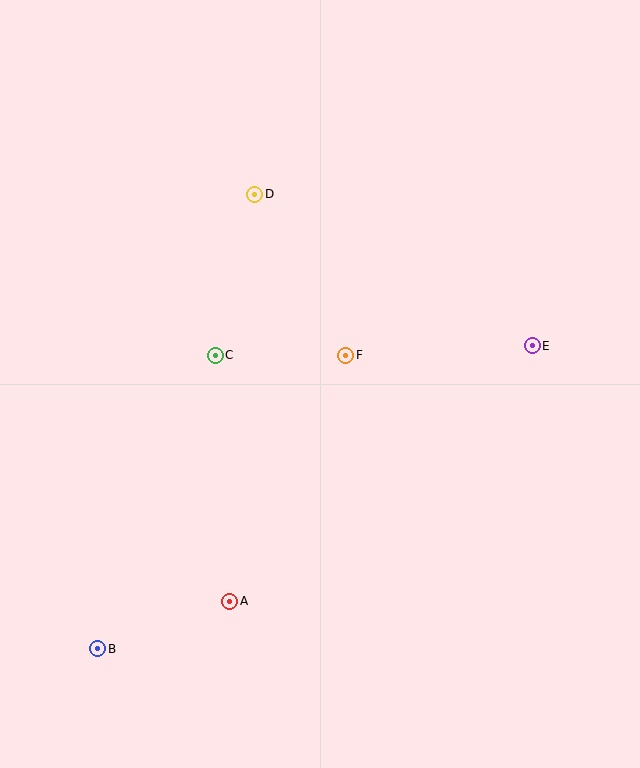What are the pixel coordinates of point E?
Point E is at (532, 346).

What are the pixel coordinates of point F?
Point F is at (346, 355).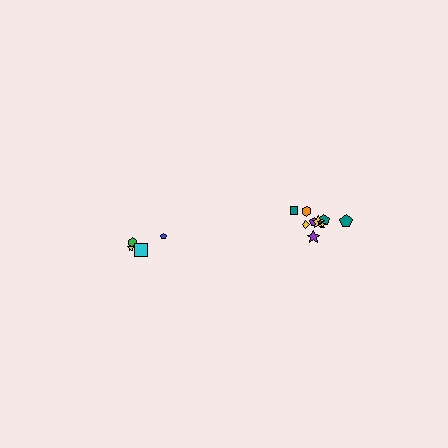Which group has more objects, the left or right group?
The right group.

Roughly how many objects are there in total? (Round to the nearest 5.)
Roughly 15 objects in total.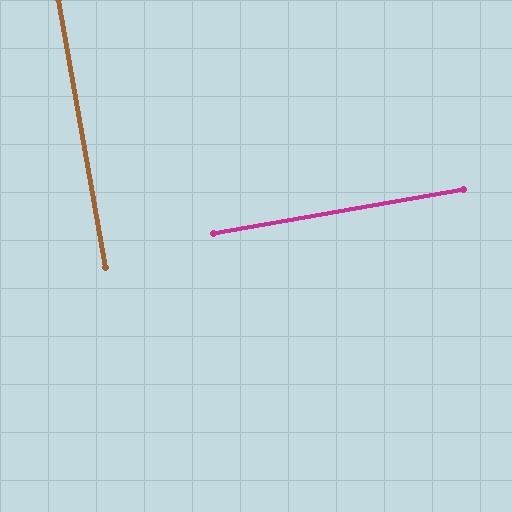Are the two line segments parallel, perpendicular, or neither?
Perpendicular — they meet at approximately 90°.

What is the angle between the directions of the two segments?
Approximately 90 degrees.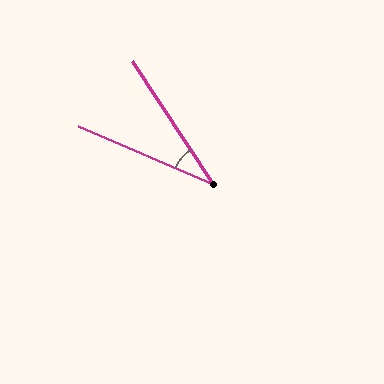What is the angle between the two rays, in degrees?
Approximately 33 degrees.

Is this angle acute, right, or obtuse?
It is acute.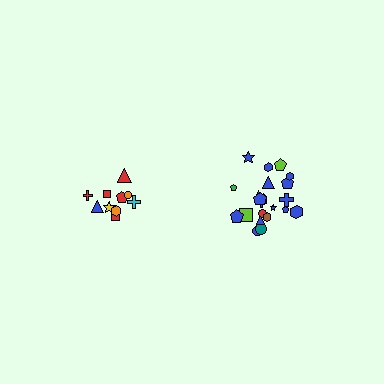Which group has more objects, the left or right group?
The right group.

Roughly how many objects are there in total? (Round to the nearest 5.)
Roughly 30 objects in total.